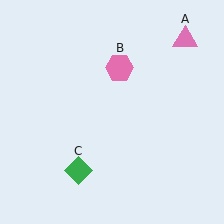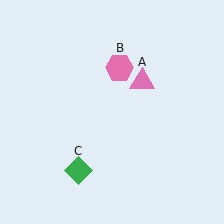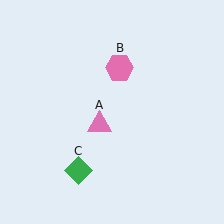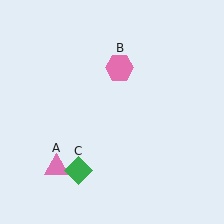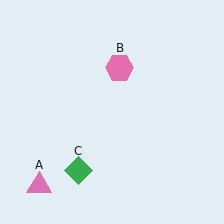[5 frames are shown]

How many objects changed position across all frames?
1 object changed position: pink triangle (object A).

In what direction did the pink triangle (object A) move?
The pink triangle (object A) moved down and to the left.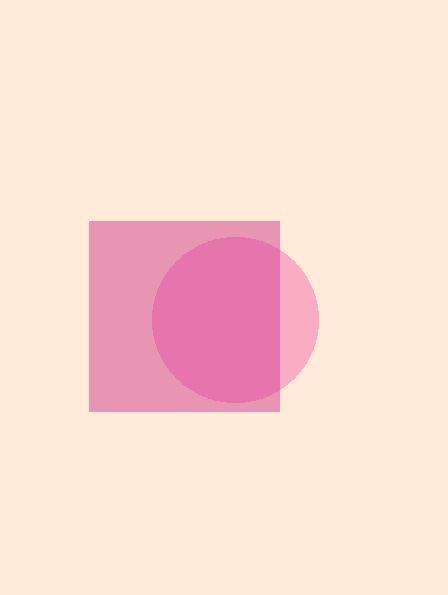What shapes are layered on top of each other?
The layered shapes are: a pink circle, a magenta square.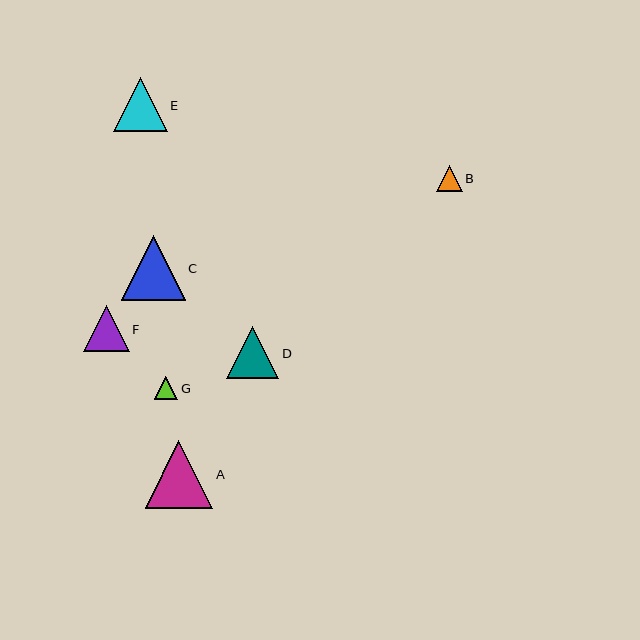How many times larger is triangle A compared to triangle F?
Triangle A is approximately 1.5 times the size of triangle F.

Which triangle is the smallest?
Triangle G is the smallest with a size of approximately 23 pixels.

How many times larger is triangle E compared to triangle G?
Triangle E is approximately 2.3 times the size of triangle G.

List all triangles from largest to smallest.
From largest to smallest: A, C, E, D, F, B, G.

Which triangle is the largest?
Triangle A is the largest with a size of approximately 68 pixels.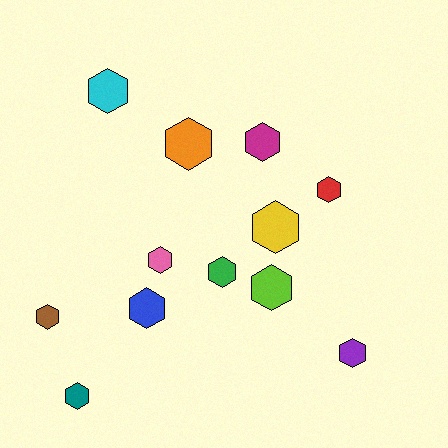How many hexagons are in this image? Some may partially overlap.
There are 12 hexagons.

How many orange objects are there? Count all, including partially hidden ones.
There is 1 orange object.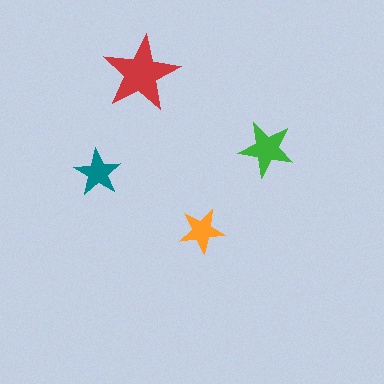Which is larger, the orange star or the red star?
The red one.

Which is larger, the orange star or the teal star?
The teal one.